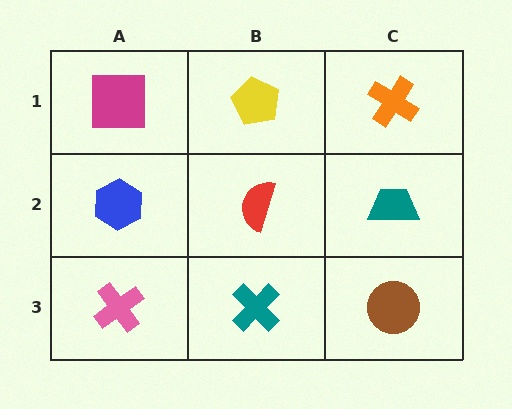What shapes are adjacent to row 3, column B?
A red semicircle (row 2, column B), a pink cross (row 3, column A), a brown circle (row 3, column C).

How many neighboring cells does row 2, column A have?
3.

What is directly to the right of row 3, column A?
A teal cross.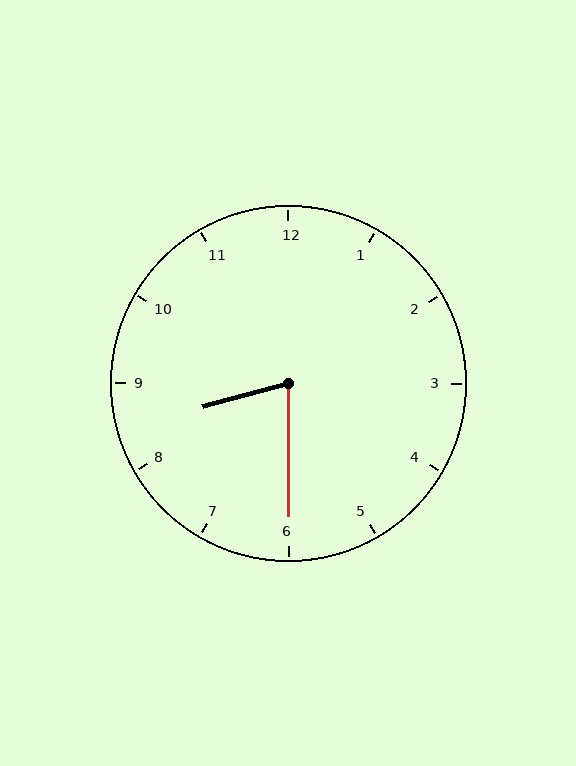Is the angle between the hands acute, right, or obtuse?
It is acute.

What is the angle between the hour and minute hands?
Approximately 75 degrees.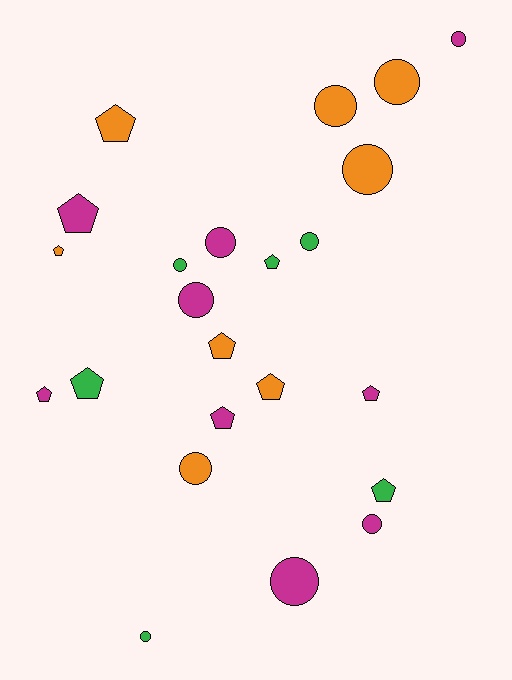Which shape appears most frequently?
Circle, with 12 objects.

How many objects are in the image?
There are 23 objects.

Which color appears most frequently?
Magenta, with 9 objects.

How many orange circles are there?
There are 4 orange circles.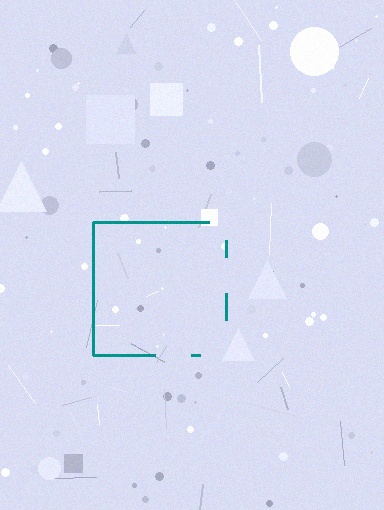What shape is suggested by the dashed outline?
The dashed outline suggests a square.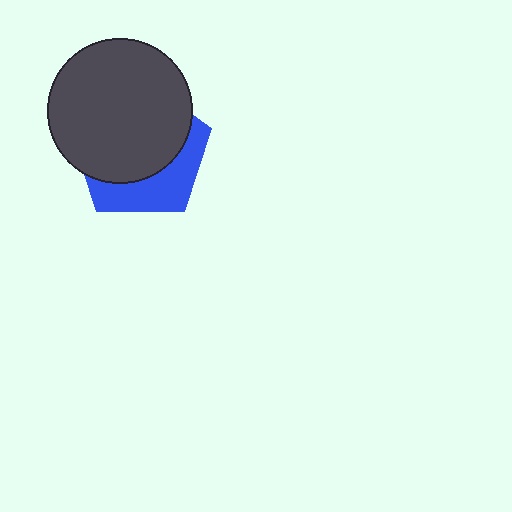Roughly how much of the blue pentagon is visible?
A small part of it is visible (roughly 35%).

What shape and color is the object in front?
The object in front is a dark gray circle.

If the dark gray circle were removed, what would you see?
You would see the complete blue pentagon.